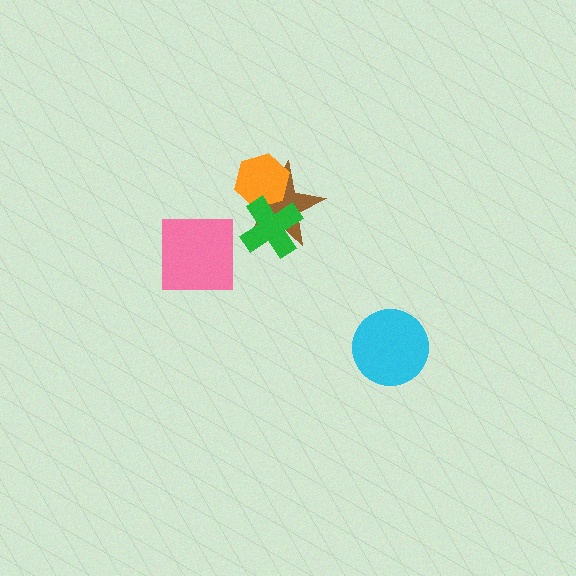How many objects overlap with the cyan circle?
0 objects overlap with the cyan circle.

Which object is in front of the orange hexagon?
The green cross is in front of the orange hexagon.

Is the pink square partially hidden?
No, no other shape covers it.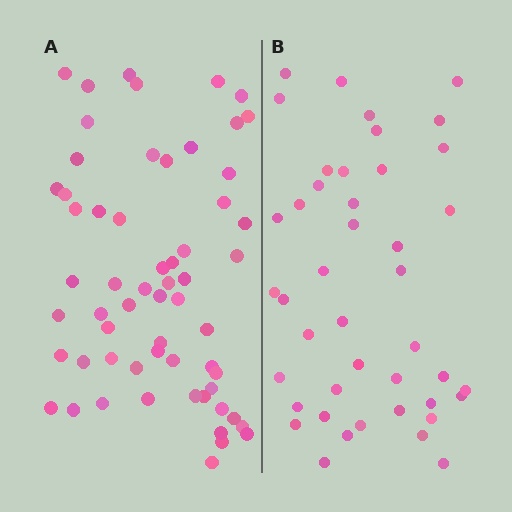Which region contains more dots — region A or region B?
Region A (the left region) has more dots.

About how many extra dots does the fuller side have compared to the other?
Region A has approximately 15 more dots than region B.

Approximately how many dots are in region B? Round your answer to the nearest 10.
About 40 dots. (The exact count is 43, which rounds to 40.)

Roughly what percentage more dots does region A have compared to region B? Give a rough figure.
About 40% more.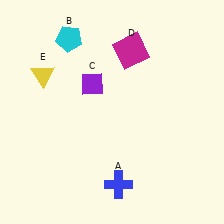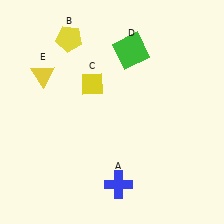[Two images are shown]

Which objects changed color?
B changed from cyan to yellow. C changed from purple to yellow. D changed from magenta to green.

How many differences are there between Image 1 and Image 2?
There are 3 differences between the two images.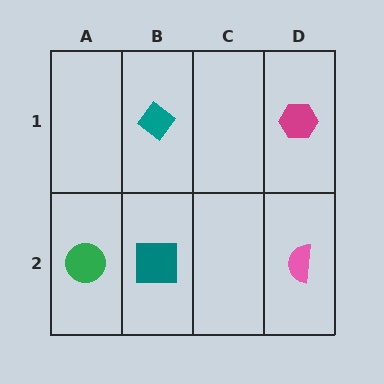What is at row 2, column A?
A green circle.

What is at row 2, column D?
A pink semicircle.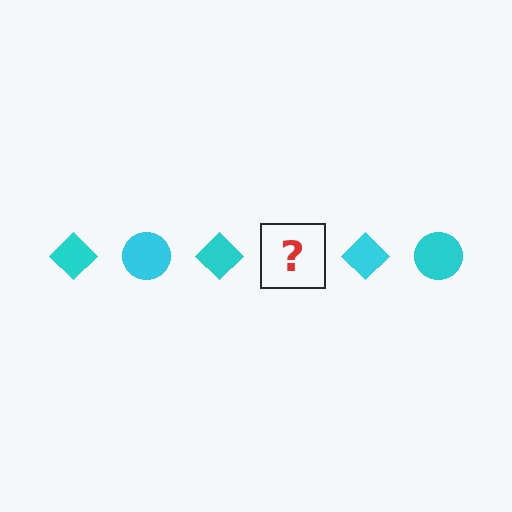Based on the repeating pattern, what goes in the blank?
The blank should be a cyan circle.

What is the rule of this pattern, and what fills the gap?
The rule is that the pattern cycles through diamond, circle shapes in cyan. The gap should be filled with a cyan circle.